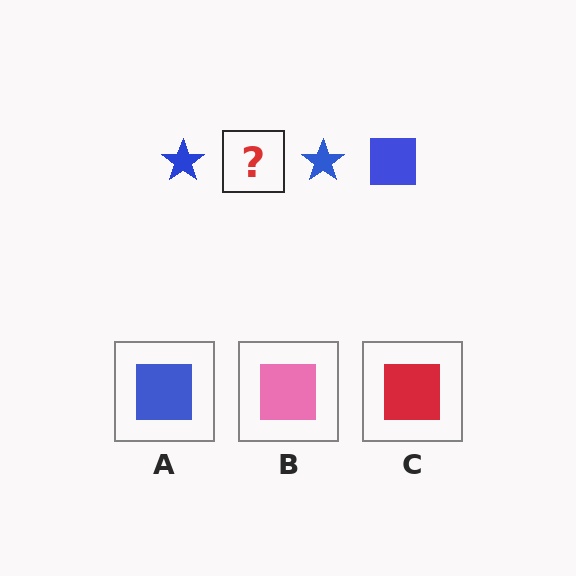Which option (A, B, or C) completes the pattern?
A.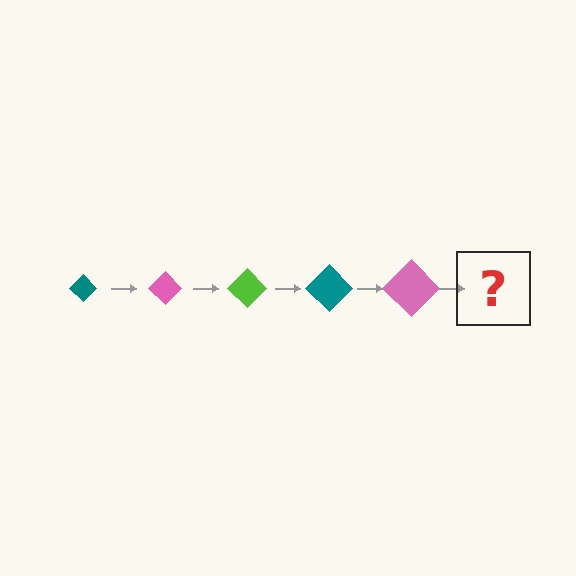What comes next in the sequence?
The next element should be a lime diamond, larger than the previous one.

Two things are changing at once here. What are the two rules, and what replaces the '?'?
The two rules are that the diamond grows larger each step and the color cycles through teal, pink, and lime. The '?' should be a lime diamond, larger than the previous one.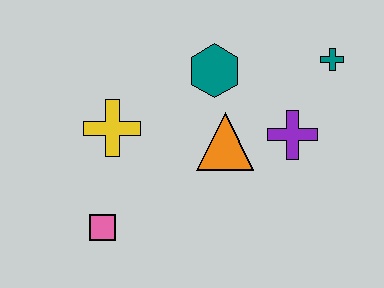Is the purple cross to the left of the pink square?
No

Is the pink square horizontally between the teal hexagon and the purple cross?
No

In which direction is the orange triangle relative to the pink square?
The orange triangle is to the right of the pink square.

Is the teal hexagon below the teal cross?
Yes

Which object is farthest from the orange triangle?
The pink square is farthest from the orange triangle.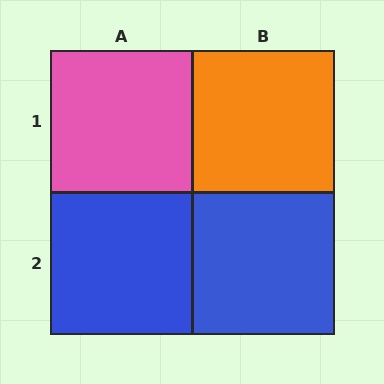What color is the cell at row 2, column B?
Blue.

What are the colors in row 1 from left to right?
Pink, orange.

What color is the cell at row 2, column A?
Blue.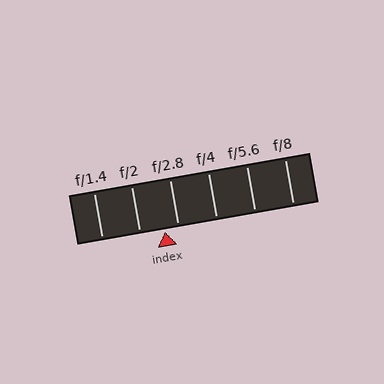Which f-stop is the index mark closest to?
The index mark is closest to f/2.8.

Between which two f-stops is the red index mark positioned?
The index mark is between f/2 and f/2.8.